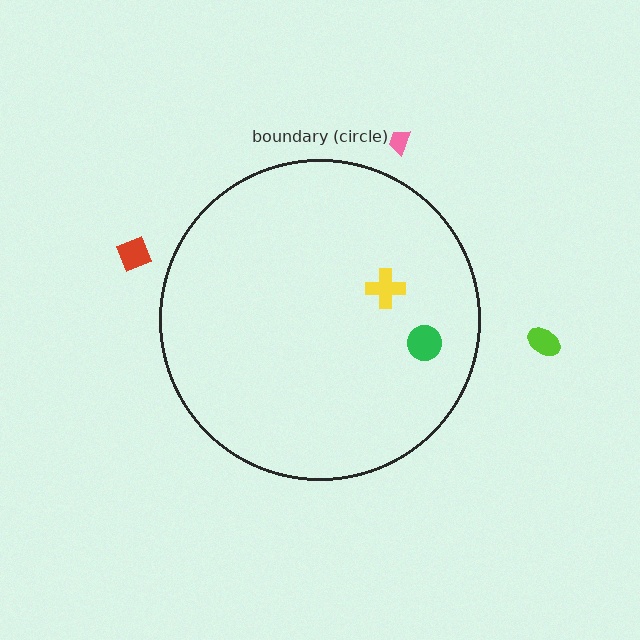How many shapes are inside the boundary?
2 inside, 3 outside.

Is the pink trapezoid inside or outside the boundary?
Outside.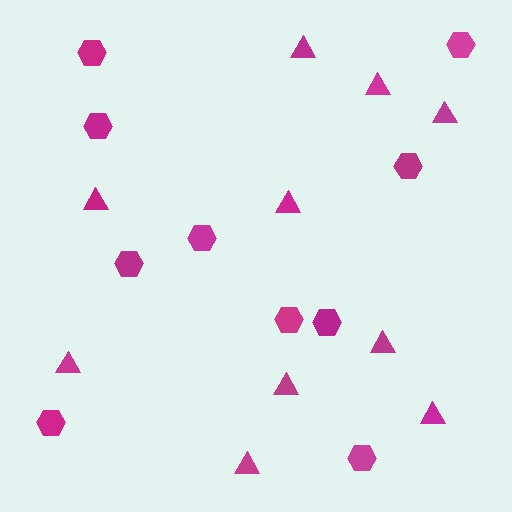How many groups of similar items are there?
There are 2 groups: one group of hexagons (10) and one group of triangles (10).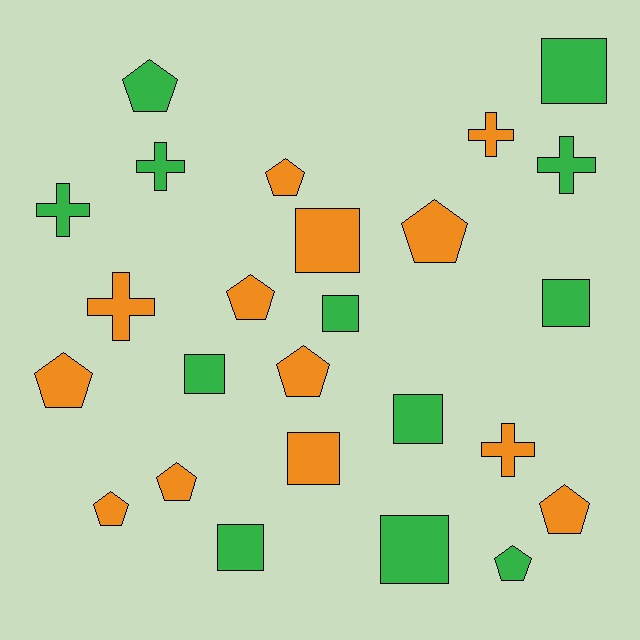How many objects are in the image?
There are 25 objects.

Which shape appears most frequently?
Pentagon, with 10 objects.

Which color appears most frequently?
Orange, with 13 objects.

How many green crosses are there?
There are 3 green crosses.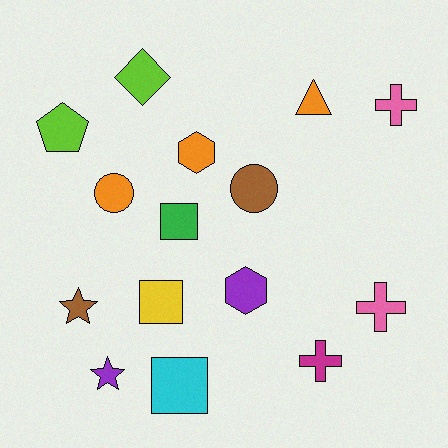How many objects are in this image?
There are 15 objects.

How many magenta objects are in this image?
There is 1 magenta object.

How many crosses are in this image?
There are 3 crosses.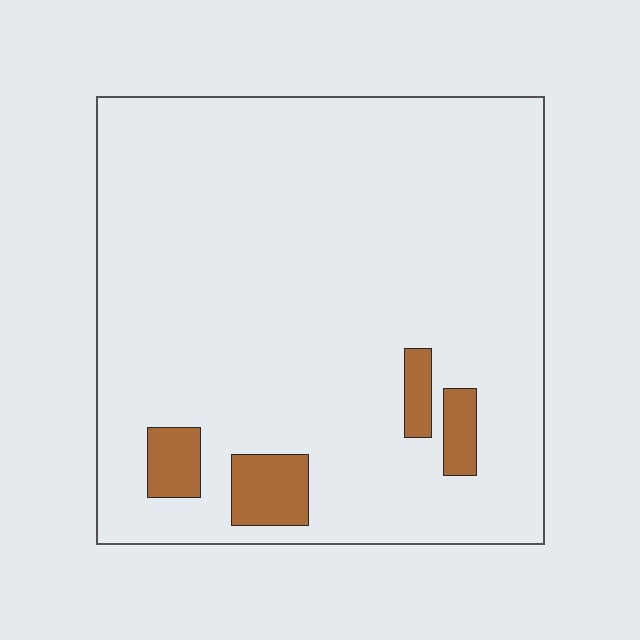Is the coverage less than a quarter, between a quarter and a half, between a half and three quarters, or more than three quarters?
Less than a quarter.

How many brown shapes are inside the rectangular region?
4.